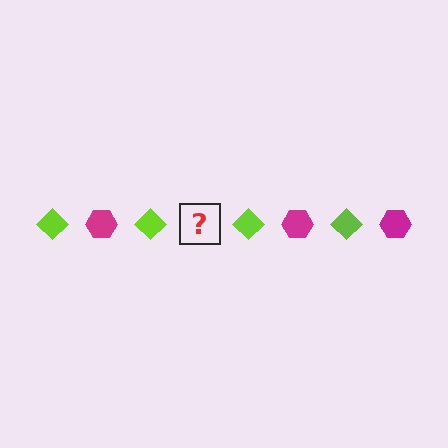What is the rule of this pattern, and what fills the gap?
The rule is that the pattern alternates between lime diamond and magenta hexagon. The gap should be filled with a magenta hexagon.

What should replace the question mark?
The question mark should be replaced with a magenta hexagon.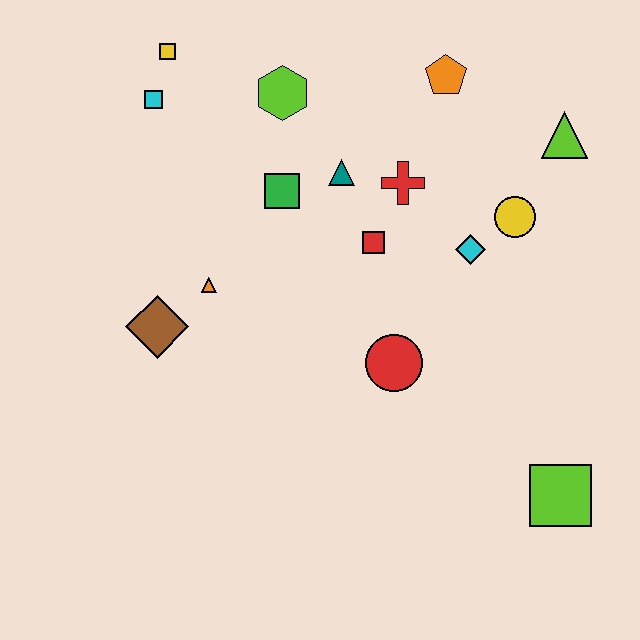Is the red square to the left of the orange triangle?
No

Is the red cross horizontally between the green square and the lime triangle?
Yes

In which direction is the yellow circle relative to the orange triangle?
The yellow circle is to the right of the orange triangle.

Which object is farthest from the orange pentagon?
The lime square is farthest from the orange pentagon.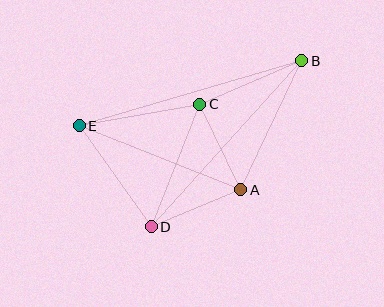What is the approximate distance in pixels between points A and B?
The distance between A and B is approximately 143 pixels.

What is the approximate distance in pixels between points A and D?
The distance between A and D is approximately 97 pixels.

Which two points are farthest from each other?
Points B and E are farthest from each other.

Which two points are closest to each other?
Points A and C are closest to each other.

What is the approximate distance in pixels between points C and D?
The distance between C and D is approximately 132 pixels.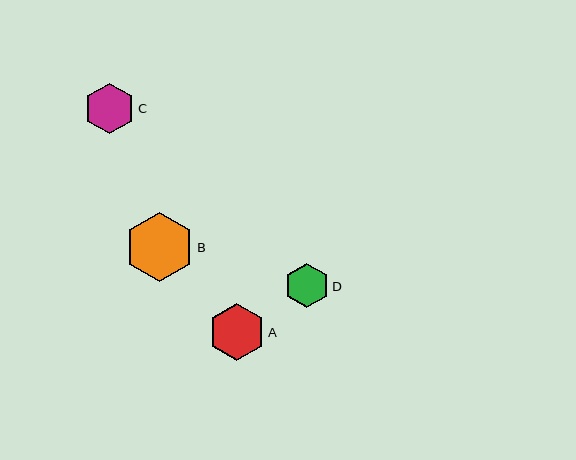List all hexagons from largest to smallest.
From largest to smallest: B, A, C, D.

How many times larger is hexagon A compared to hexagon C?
Hexagon A is approximately 1.1 times the size of hexagon C.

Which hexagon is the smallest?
Hexagon D is the smallest with a size of approximately 45 pixels.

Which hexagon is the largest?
Hexagon B is the largest with a size of approximately 70 pixels.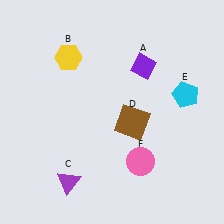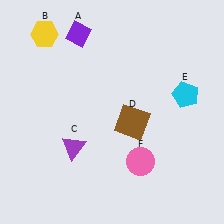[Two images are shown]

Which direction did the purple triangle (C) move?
The purple triangle (C) moved up.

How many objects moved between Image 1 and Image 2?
3 objects moved between the two images.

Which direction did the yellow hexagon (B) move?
The yellow hexagon (B) moved left.